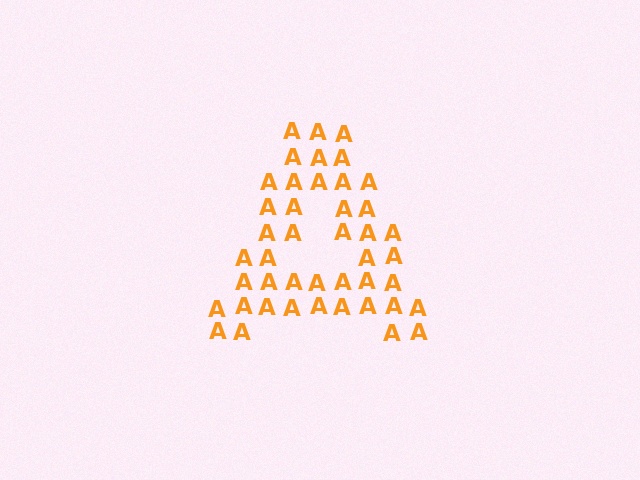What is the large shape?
The large shape is the letter A.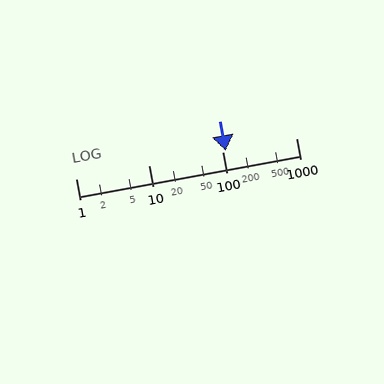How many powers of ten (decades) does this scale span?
The scale spans 3 decades, from 1 to 1000.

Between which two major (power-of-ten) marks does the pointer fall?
The pointer is between 100 and 1000.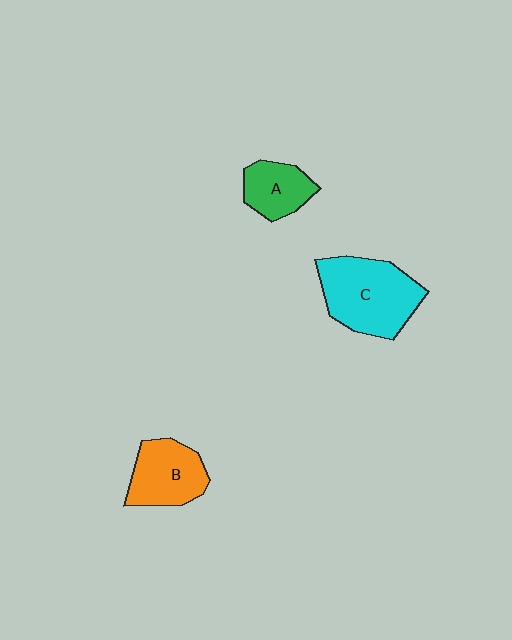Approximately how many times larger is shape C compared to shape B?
Approximately 1.5 times.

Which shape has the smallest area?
Shape A (green).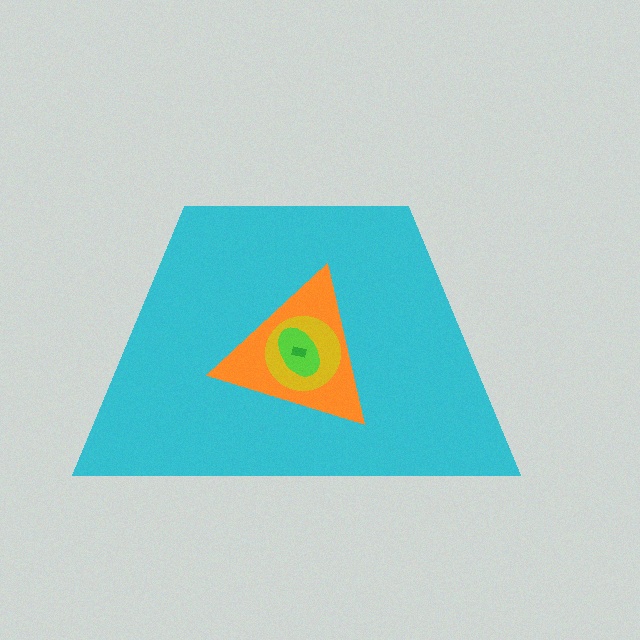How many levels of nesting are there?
5.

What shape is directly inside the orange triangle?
The yellow circle.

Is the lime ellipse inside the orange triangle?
Yes.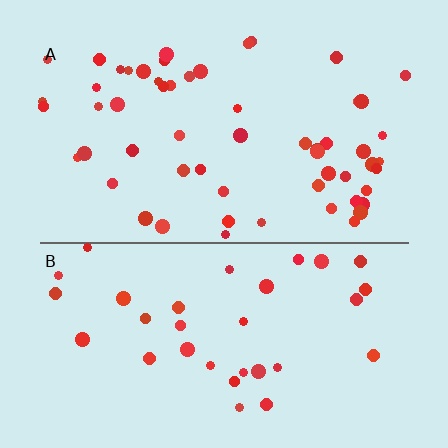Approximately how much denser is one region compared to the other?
Approximately 1.8× — region A over region B.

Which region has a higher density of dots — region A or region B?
A (the top).